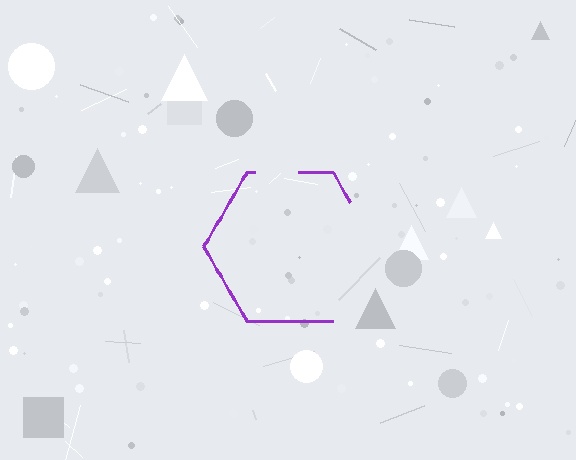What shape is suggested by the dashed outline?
The dashed outline suggests a hexagon.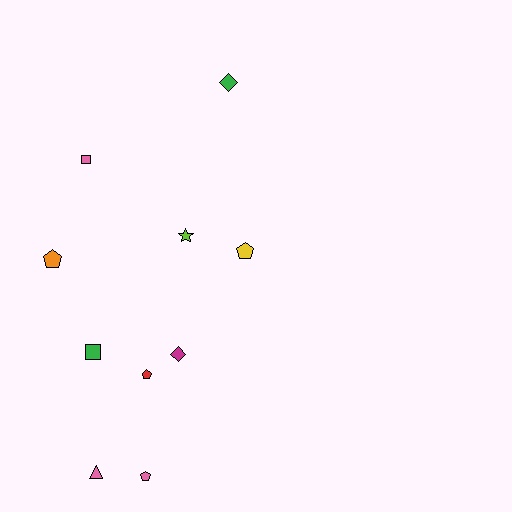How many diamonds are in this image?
There are 2 diamonds.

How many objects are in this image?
There are 10 objects.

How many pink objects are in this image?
There are 3 pink objects.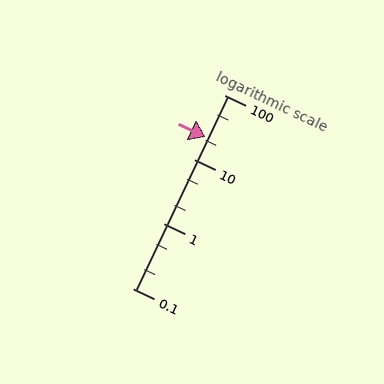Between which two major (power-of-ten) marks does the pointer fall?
The pointer is between 10 and 100.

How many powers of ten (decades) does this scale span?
The scale spans 3 decades, from 0.1 to 100.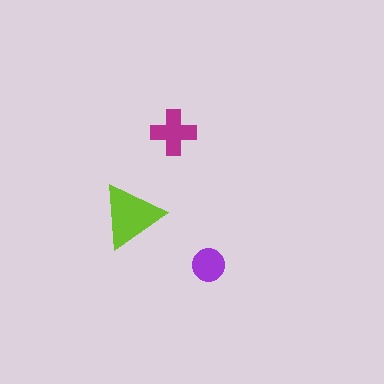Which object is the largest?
The lime triangle.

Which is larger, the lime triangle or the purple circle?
The lime triangle.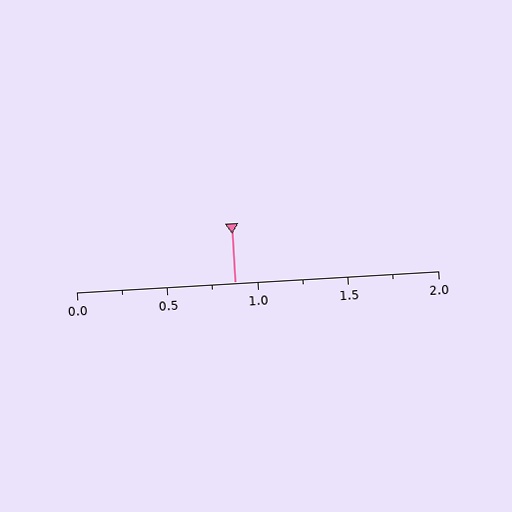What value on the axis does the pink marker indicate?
The marker indicates approximately 0.88.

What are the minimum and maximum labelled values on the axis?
The axis runs from 0.0 to 2.0.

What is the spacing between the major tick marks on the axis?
The major ticks are spaced 0.5 apart.